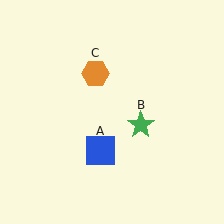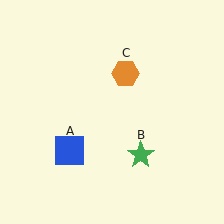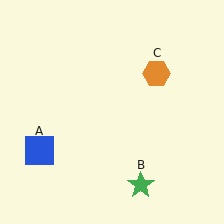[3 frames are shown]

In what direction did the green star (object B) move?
The green star (object B) moved down.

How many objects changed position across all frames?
3 objects changed position: blue square (object A), green star (object B), orange hexagon (object C).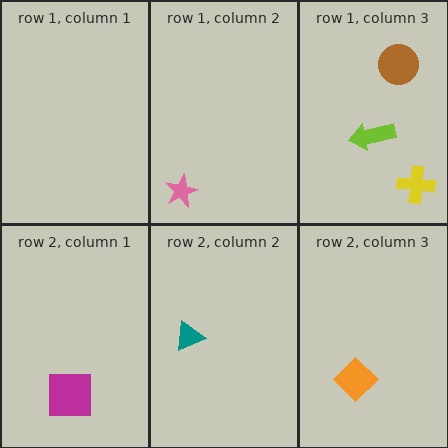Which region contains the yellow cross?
The row 1, column 3 region.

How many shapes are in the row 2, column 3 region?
1.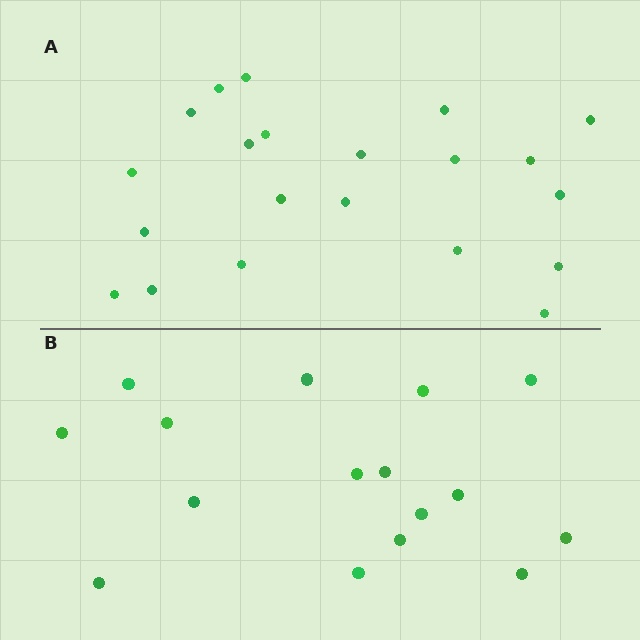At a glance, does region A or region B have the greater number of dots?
Region A (the top region) has more dots.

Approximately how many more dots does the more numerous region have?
Region A has about 5 more dots than region B.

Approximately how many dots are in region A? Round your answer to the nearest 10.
About 20 dots. (The exact count is 21, which rounds to 20.)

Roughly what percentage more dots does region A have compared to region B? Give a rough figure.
About 30% more.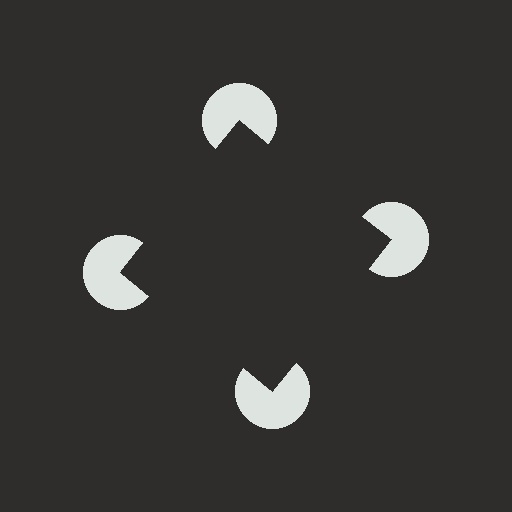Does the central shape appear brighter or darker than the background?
It typically appears slightly darker than the background, even though no actual brightness change is drawn.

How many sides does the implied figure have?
4 sides.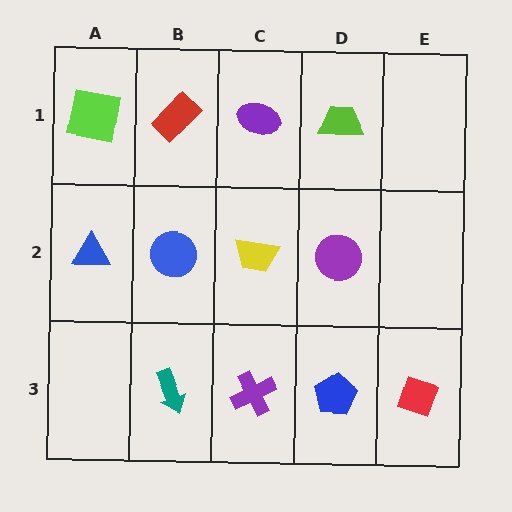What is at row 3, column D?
A blue pentagon.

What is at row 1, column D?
A lime trapezoid.